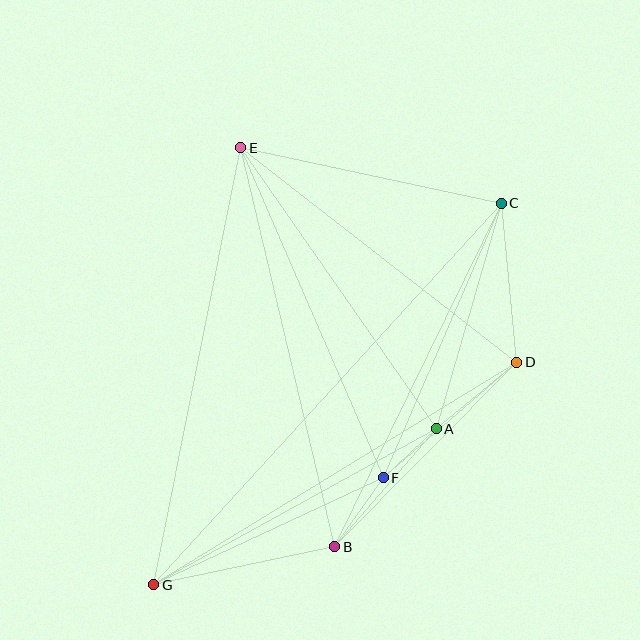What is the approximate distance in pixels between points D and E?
The distance between D and E is approximately 349 pixels.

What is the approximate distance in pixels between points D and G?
The distance between D and G is approximately 426 pixels.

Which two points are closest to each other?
Points A and F are closest to each other.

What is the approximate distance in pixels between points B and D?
The distance between B and D is approximately 259 pixels.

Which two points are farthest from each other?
Points C and G are farthest from each other.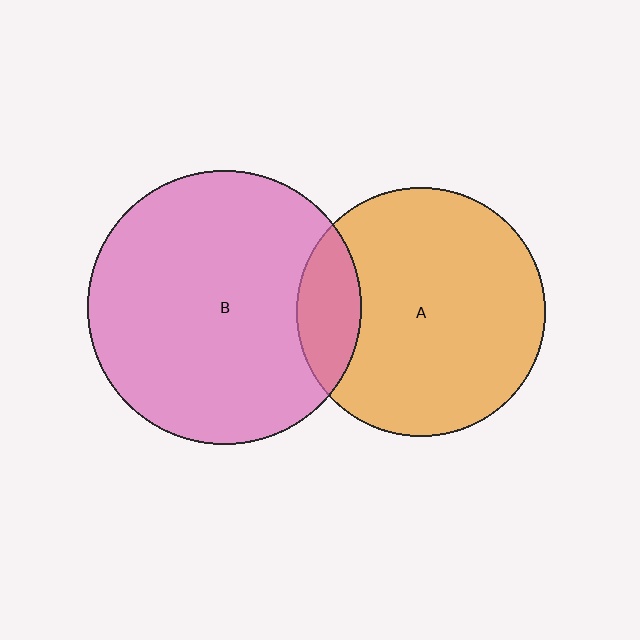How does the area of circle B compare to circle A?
Approximately 1.2 times.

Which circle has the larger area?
Circle B (pink).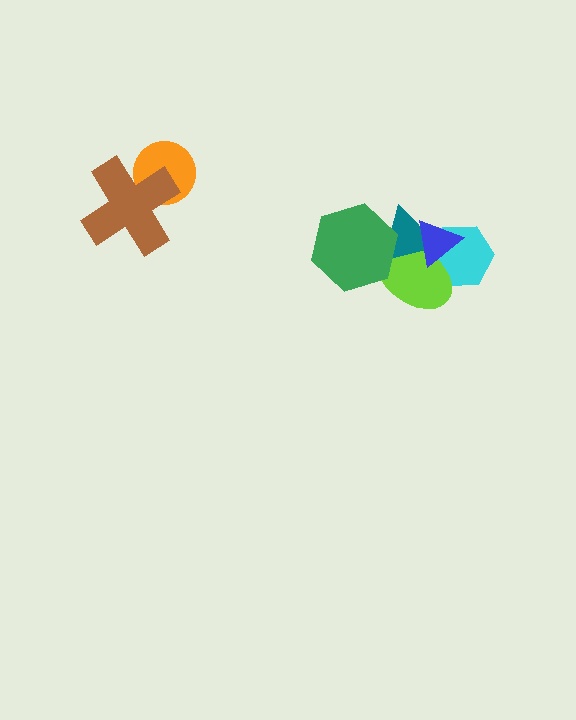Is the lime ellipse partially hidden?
Yes, it is partially covered by another shape.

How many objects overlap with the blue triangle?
3 objects overlap with the blue triangle.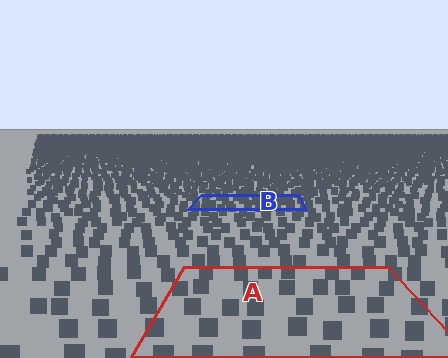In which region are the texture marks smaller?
The texture marks are smaller in region B, because it is farther away.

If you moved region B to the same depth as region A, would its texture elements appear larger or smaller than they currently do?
They would appear larger. At a closer depth, the same texture elements are projected at a bigger on-screen size.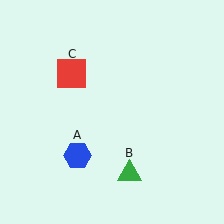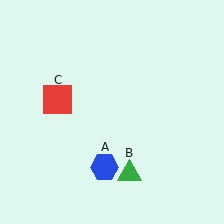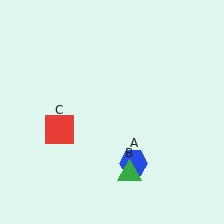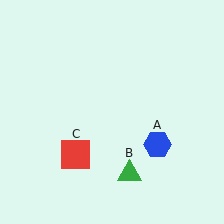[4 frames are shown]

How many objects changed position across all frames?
2 objects changed position: blue hexagon (object A), red square (object C).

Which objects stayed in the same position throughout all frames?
Green triangle (object B) remained stationary.